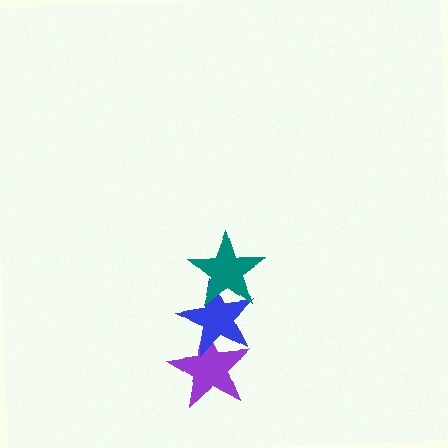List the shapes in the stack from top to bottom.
From top to bottom: the teal star, the blue star, the purple star.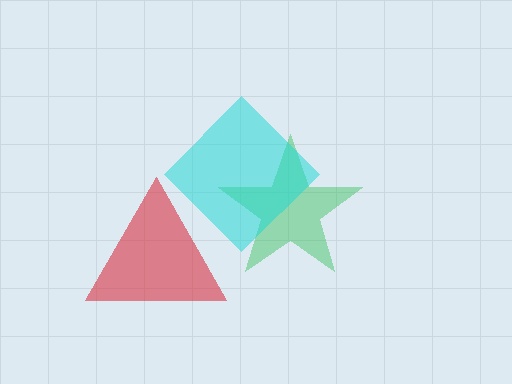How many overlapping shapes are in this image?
There are 3 overlapping shapes in the image.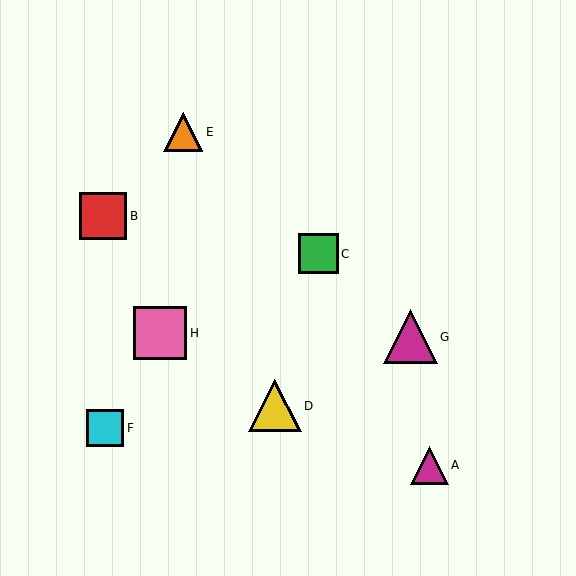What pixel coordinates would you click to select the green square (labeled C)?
Click at (318, 254) to select the green square C.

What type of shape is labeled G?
Shape G is a magenta triangle.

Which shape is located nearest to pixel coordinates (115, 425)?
The cyan square (labeled F) at (105, 428) is nearest to that location.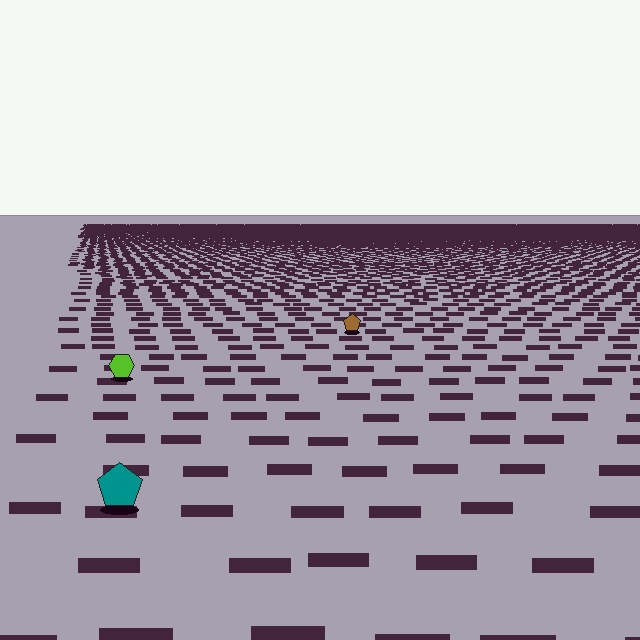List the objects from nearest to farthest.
From nearest to farthest: the teal pentagon, the lime hexagon, the brown pentagon.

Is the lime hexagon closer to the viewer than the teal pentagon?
No. The teal pentagon is closer — you can tell from the texture gradient: the ground texture is coarser near it.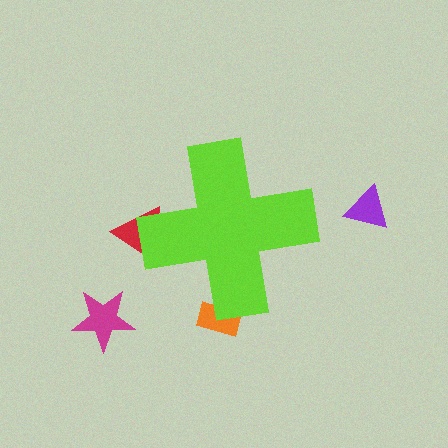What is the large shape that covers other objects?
A lime cross.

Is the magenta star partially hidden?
No, the magenta star is fully visible.